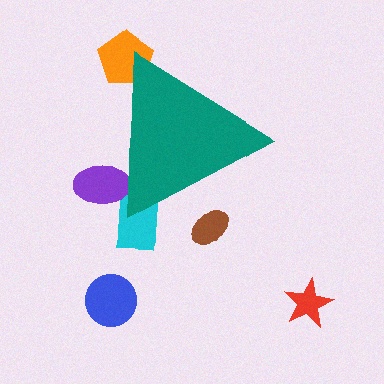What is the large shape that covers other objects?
A teal triangle.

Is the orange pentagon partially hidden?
Yes, the orange pentagon is partially hidden behind the teal triangle.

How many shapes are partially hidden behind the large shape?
4 shapes are partially hidden.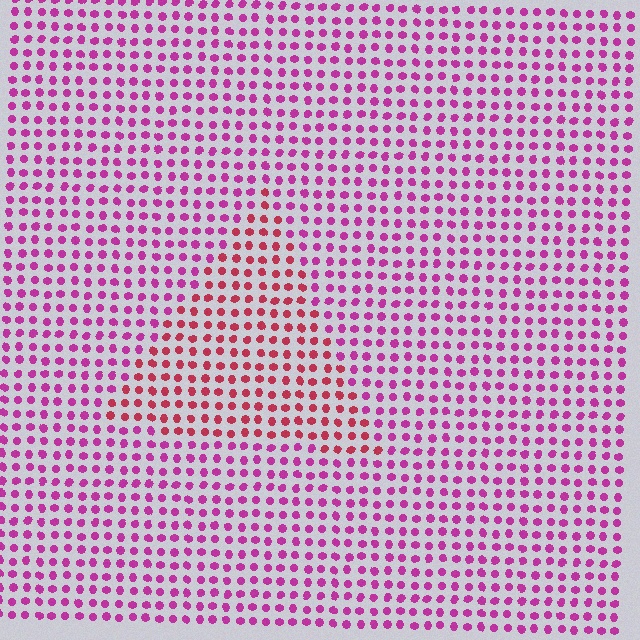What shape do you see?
I see a triangle.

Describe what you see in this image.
The image is filled with small magenta elements in a uniform arrangement. A triangle-shaped region is visible where the elements are tinted to a slightly different hue, forming a subtle color boundary.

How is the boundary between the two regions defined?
The boundary is defined purely by a slight shift in hue (about 34 degrees). Spacing, size, and orientation are identical on both sides.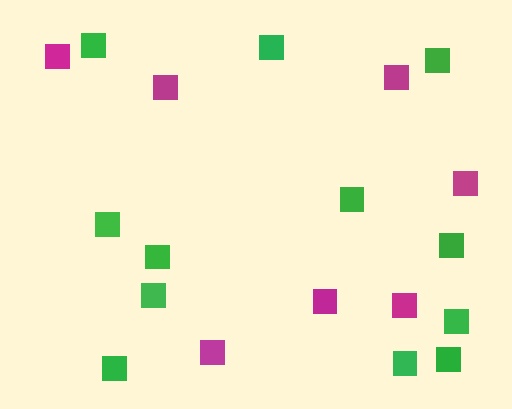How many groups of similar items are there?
There are 2 groups: one group of green squares (12) and one group of magenta squares (7).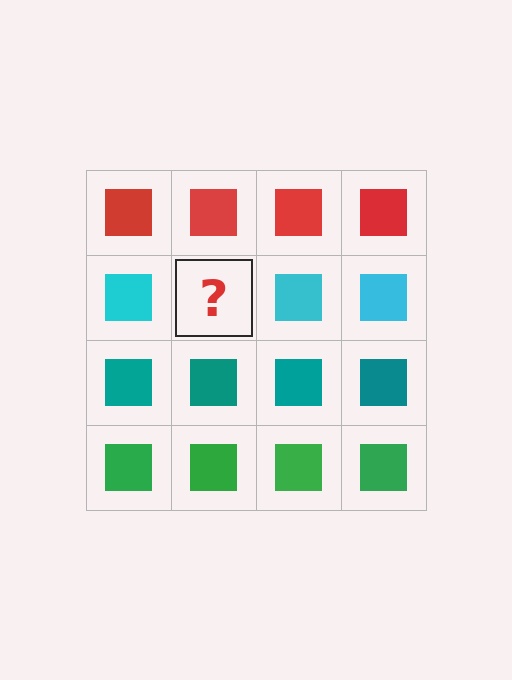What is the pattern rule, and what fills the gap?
The rule is that each row has a consistent color. The gap should be filled with a cyan square.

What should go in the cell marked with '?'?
The missing cell should contain a cyan square.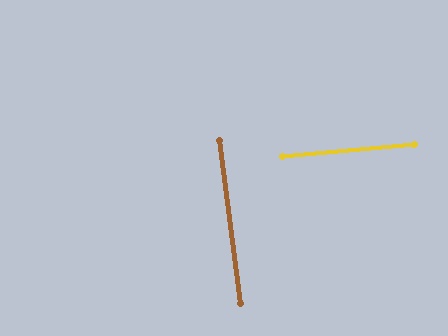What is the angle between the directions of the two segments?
Approximately 88 degrees.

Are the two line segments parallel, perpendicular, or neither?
Perpendicular — they meet at approximately 88°.